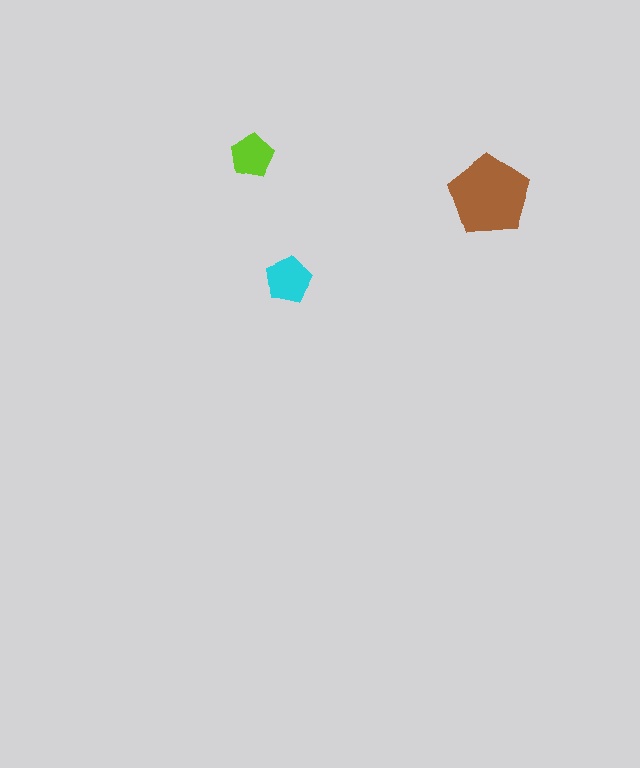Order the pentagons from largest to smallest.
the brown one, the cyan one, the lime one.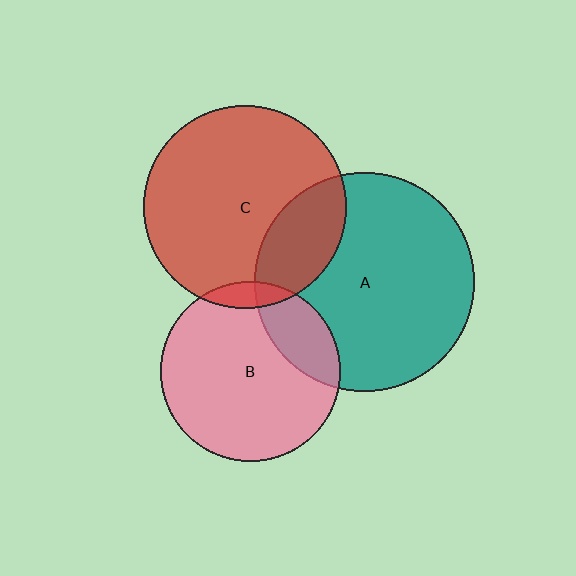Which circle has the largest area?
Circle A (teal).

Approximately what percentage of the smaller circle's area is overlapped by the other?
Approximately 25%.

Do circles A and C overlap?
Yes.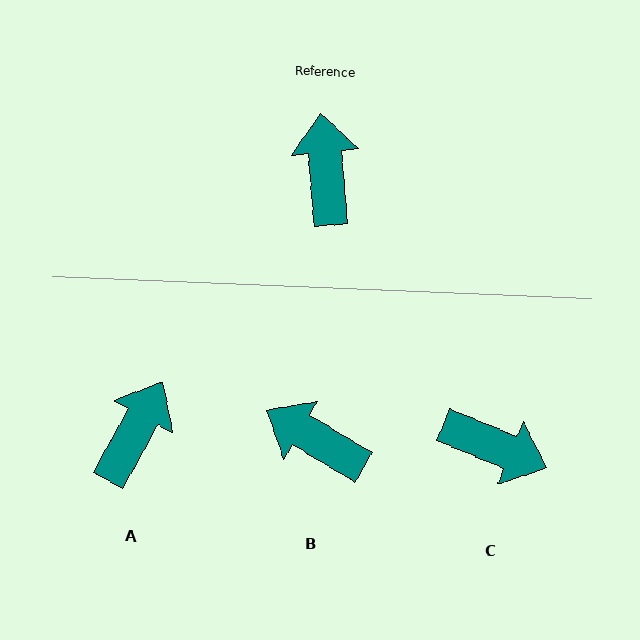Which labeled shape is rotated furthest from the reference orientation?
C, about 118 degrees away.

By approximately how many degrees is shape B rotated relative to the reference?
Approximately 55 degrees counter-clockwise.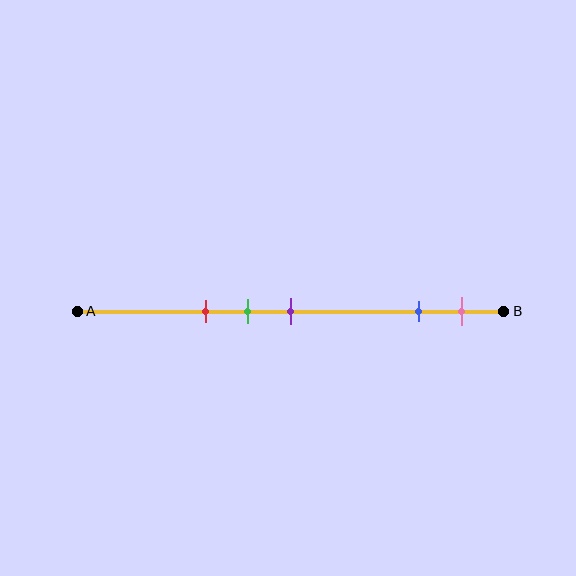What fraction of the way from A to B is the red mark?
The red mark is approximately 30% (0.3) of the way from A to B.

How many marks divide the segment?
There are 5 marks dividing the segment.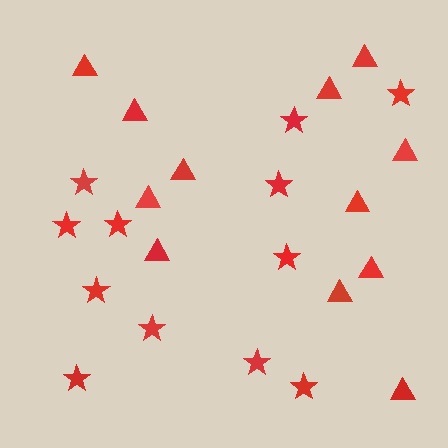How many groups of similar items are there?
There are 2 groups: one group of triangles (12) and one group of stars (12).